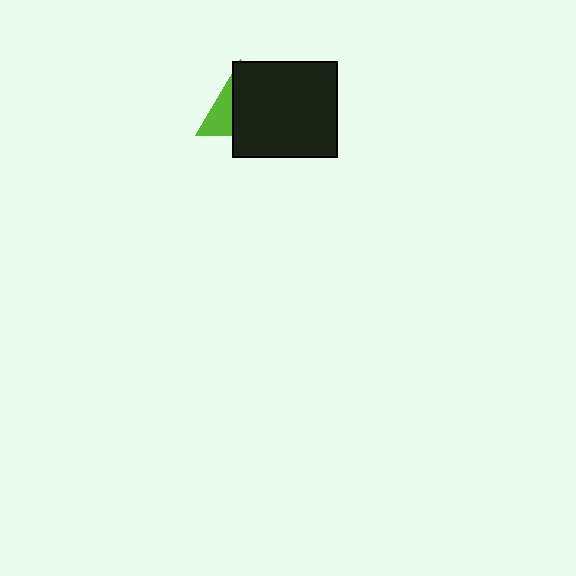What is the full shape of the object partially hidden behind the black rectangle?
The partially hidden object is a lime triangle.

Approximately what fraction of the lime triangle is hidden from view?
Roughly 67% of the lime triangle is hidden behind the black rectangle.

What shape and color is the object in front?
The object in front is a black rectangle.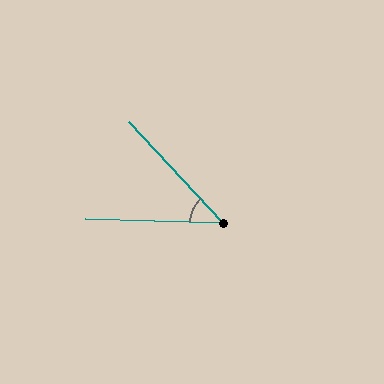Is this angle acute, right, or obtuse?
It is acute.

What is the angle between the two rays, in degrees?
Approximately 45 degrees.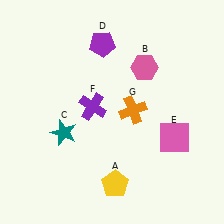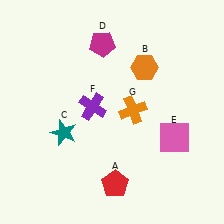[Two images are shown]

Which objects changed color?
A changed from yellow to red. B changed from pink to orange. D changed from purple to magenta.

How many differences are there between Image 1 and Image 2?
There are 3 differences between the two images.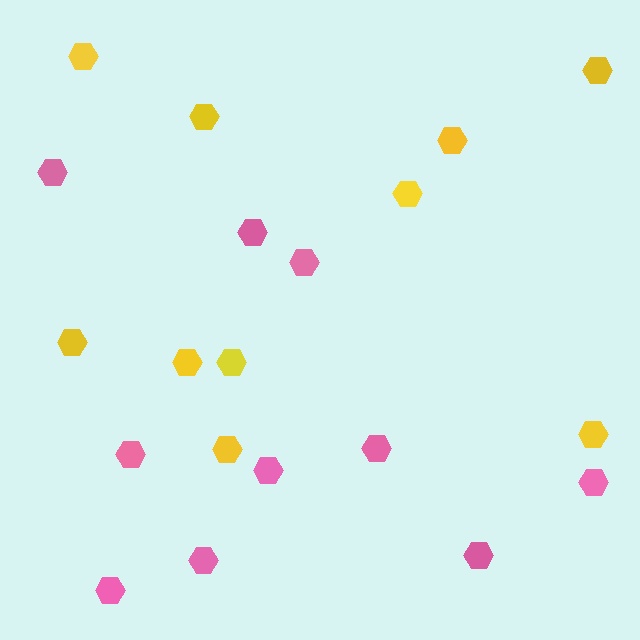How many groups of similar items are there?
There are 2 groups: one group of yellow hexagons (10) and one group of pink hexagons (10).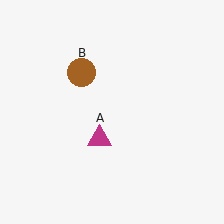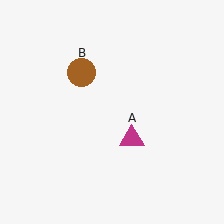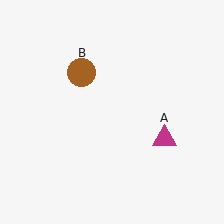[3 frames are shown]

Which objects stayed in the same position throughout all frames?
Brown circle (object B) remained stationary.